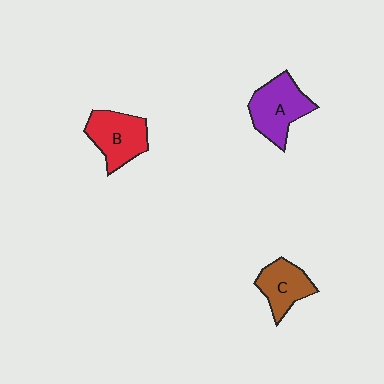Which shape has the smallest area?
Shape C (brown).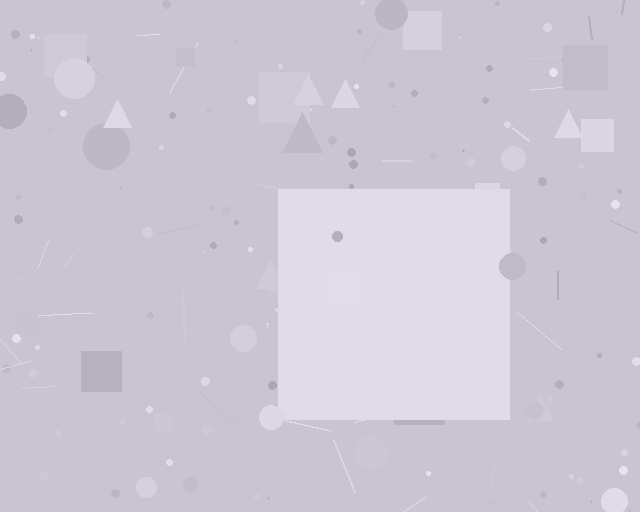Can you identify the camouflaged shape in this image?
The camouflaged shape is a square.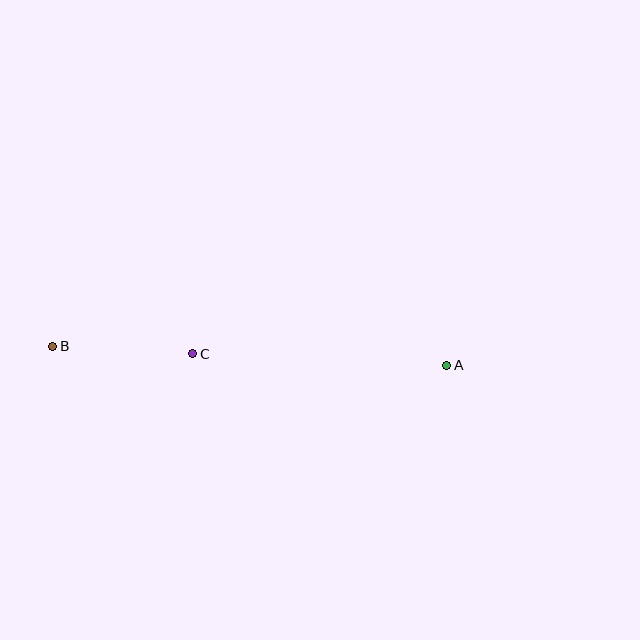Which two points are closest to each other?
Points B and C are closest to each other.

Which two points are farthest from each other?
Points A and B are farthest from each other.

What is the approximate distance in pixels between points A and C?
The distance between A and C is approximately 254 pixels.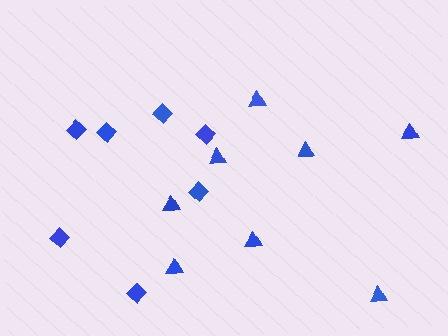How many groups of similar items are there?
There are 2 groups: one group of triangles (8) and one group of diamonds (7).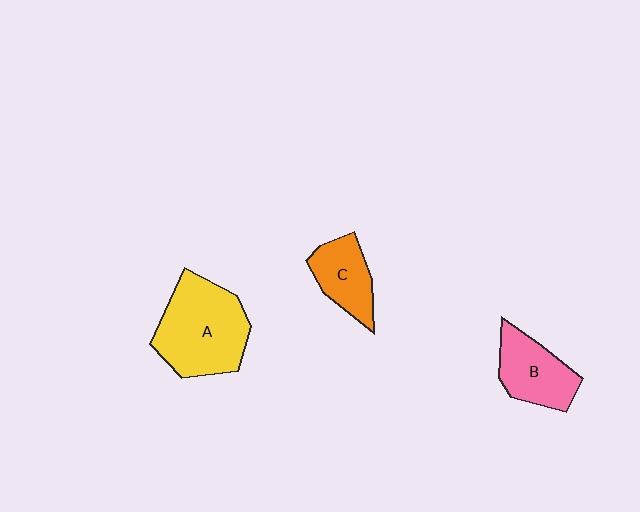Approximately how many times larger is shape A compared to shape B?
Approximately 1.6 times.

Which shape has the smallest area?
Shape C (orange).